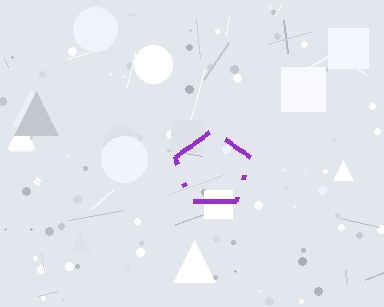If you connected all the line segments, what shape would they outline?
They would outline a pentagon.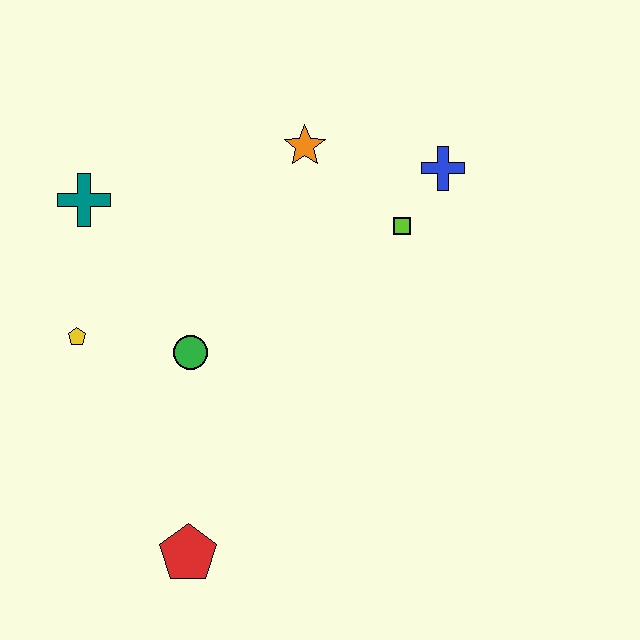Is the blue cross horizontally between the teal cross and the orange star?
No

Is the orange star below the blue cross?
No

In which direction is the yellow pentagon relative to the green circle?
The yellow pentagon is to the left of the green circle.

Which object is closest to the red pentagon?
The green circle is closest to the red pentagon.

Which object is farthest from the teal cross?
The red pentagon is farthest from the teal cross.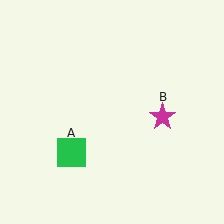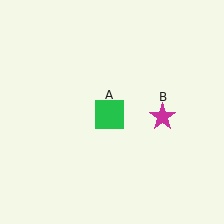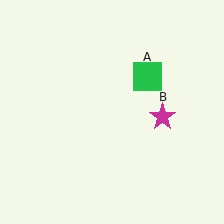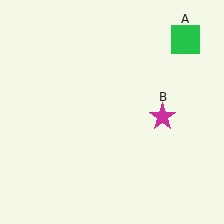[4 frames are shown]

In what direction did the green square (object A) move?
The green square (object A) moved up and to the right.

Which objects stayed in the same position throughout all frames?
Magenta star (object B) remained stationary.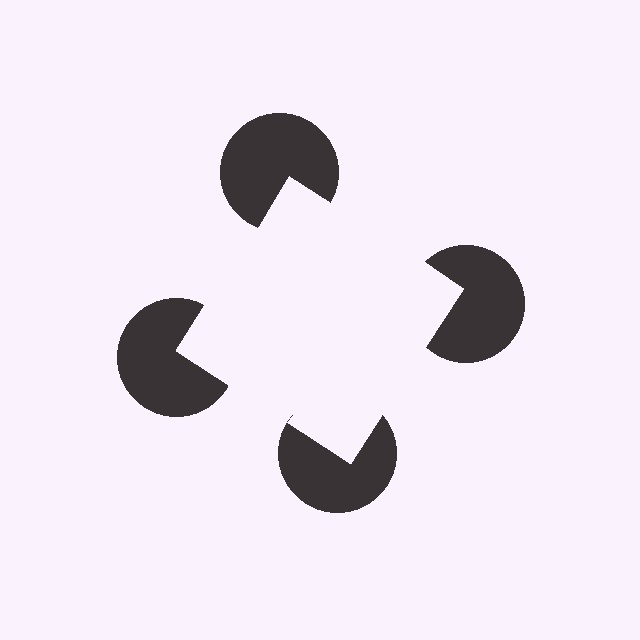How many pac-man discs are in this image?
There are 4 — one at each vertex of the illusory square.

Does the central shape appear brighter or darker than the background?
It typically appears slightly brighter than the background, even though no actual brightness change is drawn.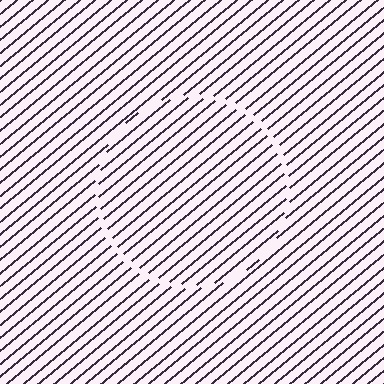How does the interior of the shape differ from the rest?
The interior of the shape contains the same grating, shifted by half a period — the contour is defined by the phase discontinuity where line-ends from the inner and outer gratings abut.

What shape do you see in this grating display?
An illusory circle. The interior of the shape contains the same grating, shifted by half a period — the contour is defined by the phase discontinuity where line-ends from the inner and outer gratings abut.